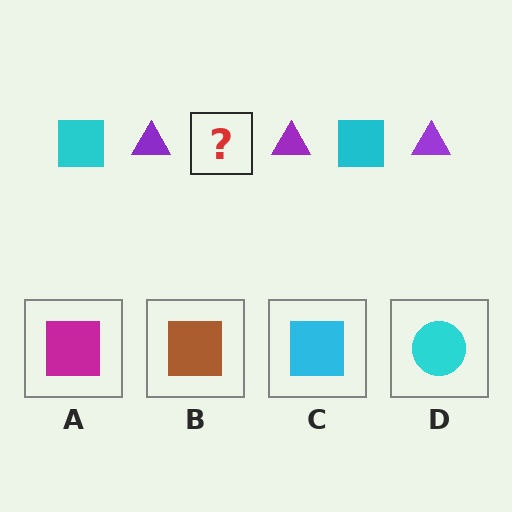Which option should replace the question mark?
Option C.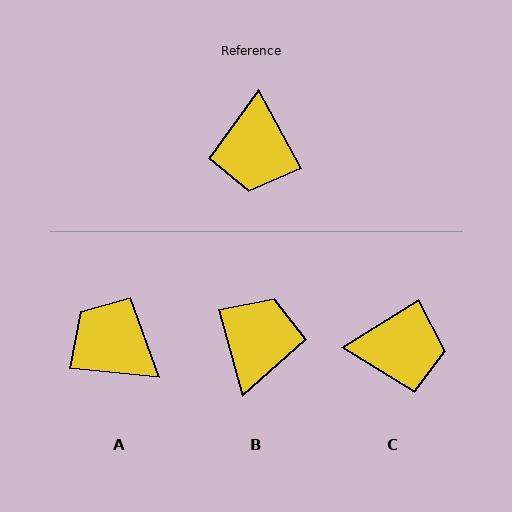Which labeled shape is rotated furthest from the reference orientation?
B, about 168 degrees away.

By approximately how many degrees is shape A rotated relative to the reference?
Approximately 124 degrees clockwise.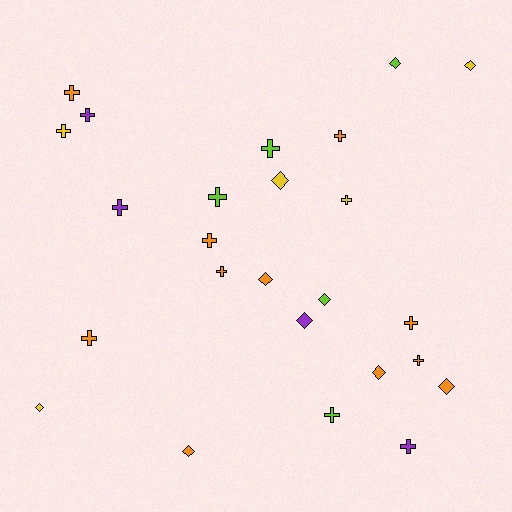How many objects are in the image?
There are 25 objects.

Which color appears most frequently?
Orange, with 11 objects.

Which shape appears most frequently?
Cross, with 15 objects.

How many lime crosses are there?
There are 3 lime crosses.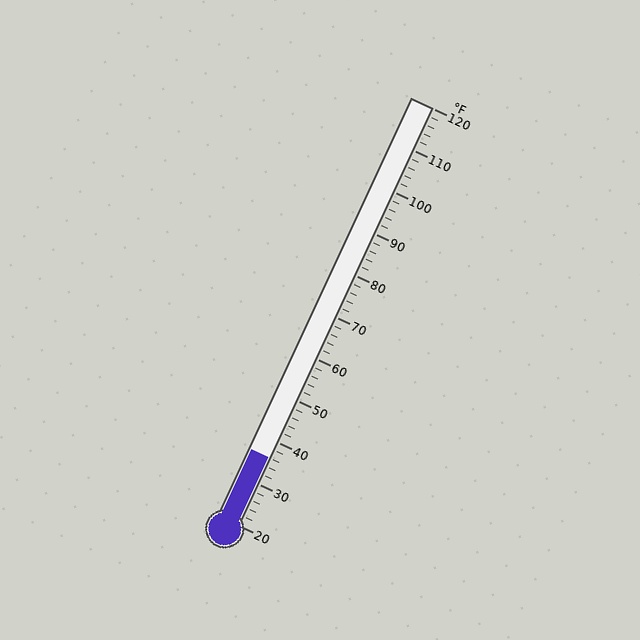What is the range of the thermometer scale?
The thermometer scale ranges from 20°F to 120°F.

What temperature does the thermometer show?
The thermometer shows approximately 36°F.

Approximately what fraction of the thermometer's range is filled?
The thermometer is filled to approximately 15% of its range.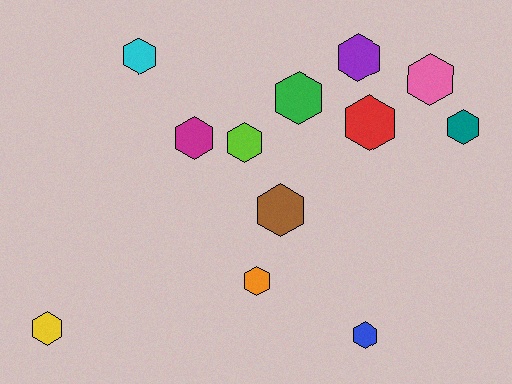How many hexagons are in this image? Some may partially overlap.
There are 12 hexagons.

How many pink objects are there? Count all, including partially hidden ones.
There is 1 pink object.